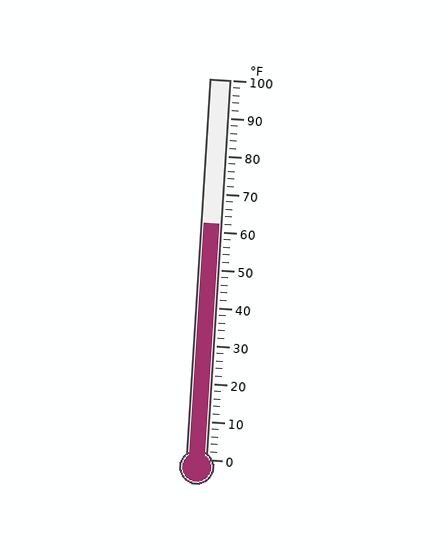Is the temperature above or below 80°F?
The temperature is below 80°F.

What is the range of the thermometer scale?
The thermometer scale ranges from 0°F to 100°F.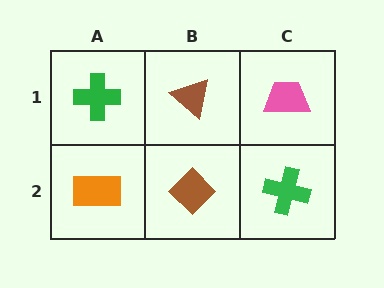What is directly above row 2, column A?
A green cross.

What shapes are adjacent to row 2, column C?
A pink trapezoid (row 1, column C), a brown diamond (row 2, column B).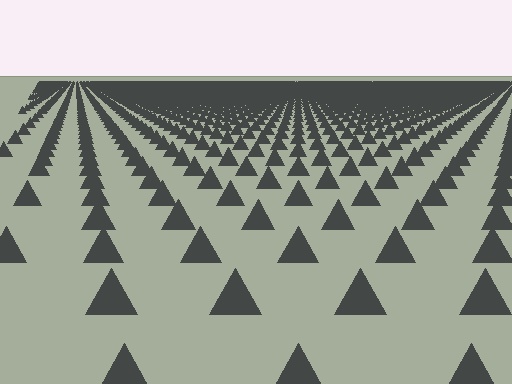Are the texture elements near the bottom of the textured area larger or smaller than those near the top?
Larger. Near the bottom, elements are closer to the viewer and appear at a bigger on-screen size.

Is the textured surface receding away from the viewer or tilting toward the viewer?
The surface is receding away from the viewer. Texture elements get smaller and denser toward the top.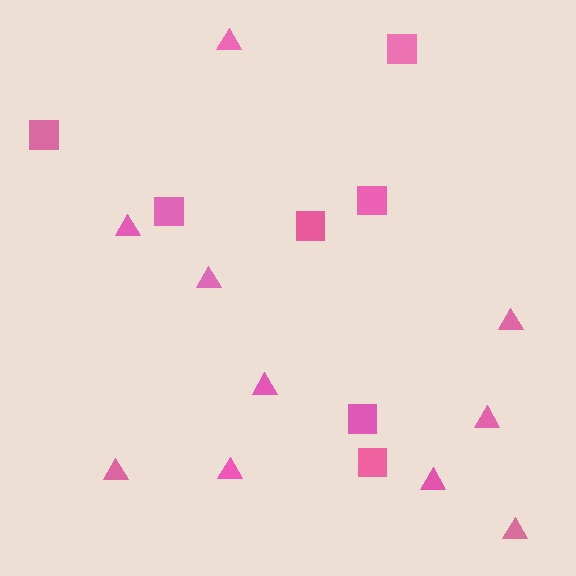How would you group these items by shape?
There are 2 groups: one group of triangles (10) and one group of squares (7).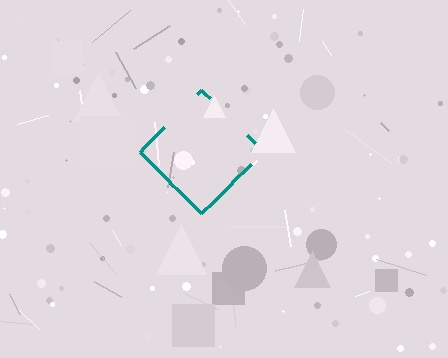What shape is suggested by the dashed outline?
The dashed outline suggests a diamond.